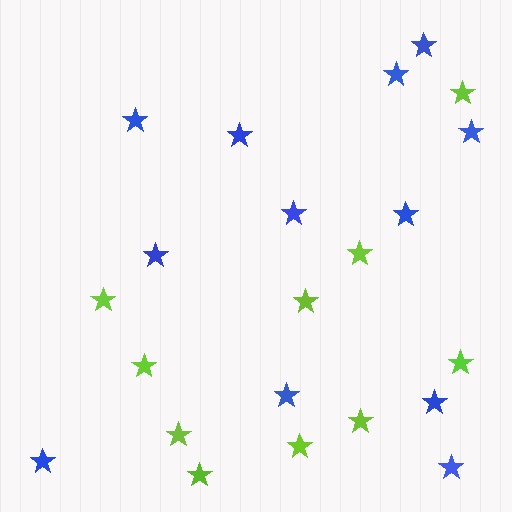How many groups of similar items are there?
There are 2 groups: one group of lime stars (10) and one group of blue stars (12).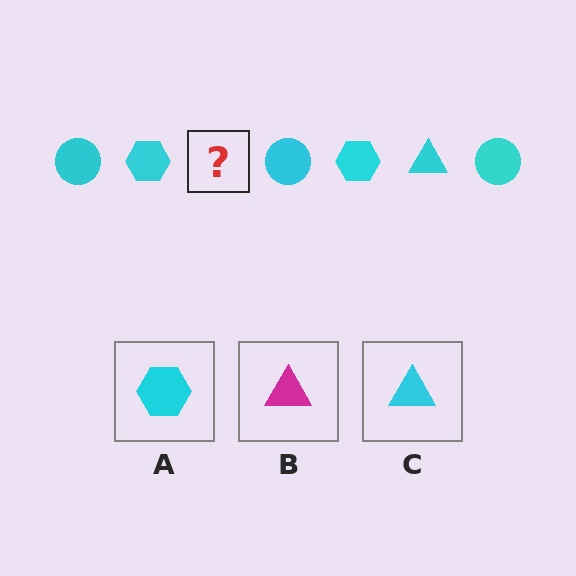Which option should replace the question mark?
Option C.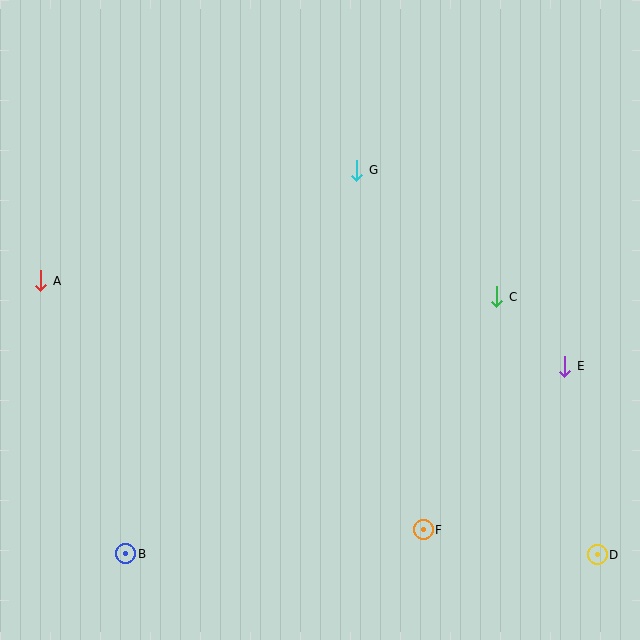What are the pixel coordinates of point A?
Point A is at (41, 281).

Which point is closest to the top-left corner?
Point A is closest to the top-left corner.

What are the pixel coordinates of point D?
Point D is at (597, 555).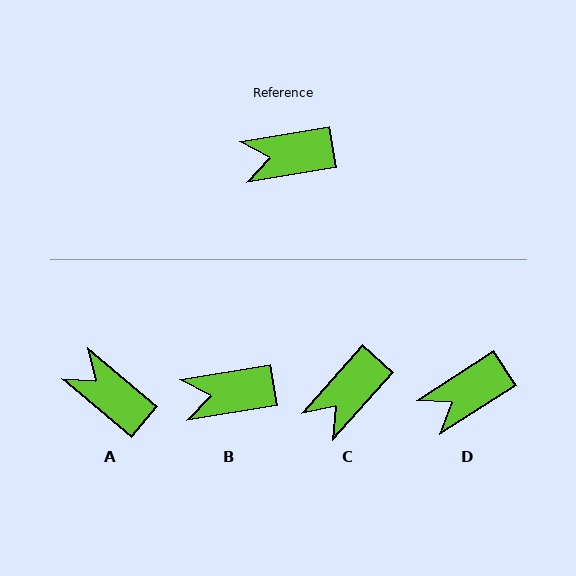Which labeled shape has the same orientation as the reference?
B.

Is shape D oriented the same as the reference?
No, it is off by about 23 degrees.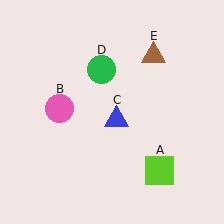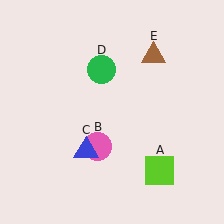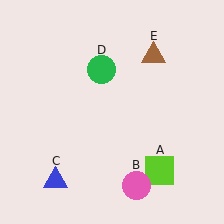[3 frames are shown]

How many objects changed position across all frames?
2 objects changed position: pink circle (object B), blue triangle (object C).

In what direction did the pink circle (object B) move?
The pink circle (object B) moved down and to the right.